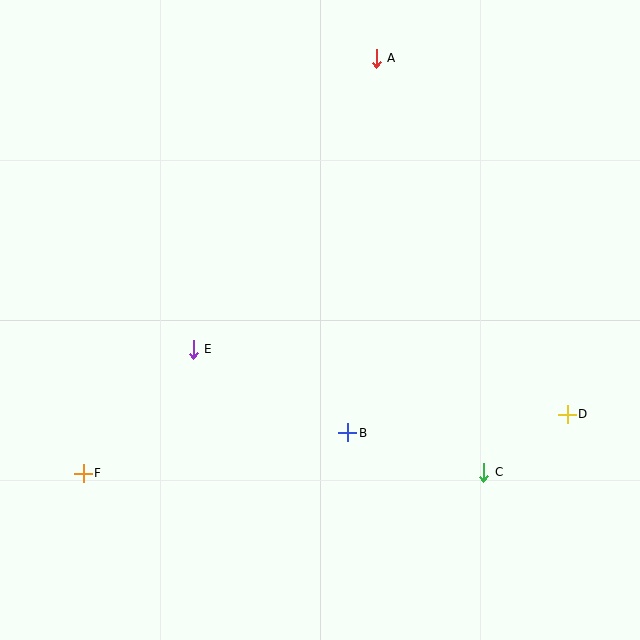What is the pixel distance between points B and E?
The distance between B and E is 176 pixels.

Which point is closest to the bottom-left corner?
Point F is closest to the bottom-left corner.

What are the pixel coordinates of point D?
Point D is at (567, 415).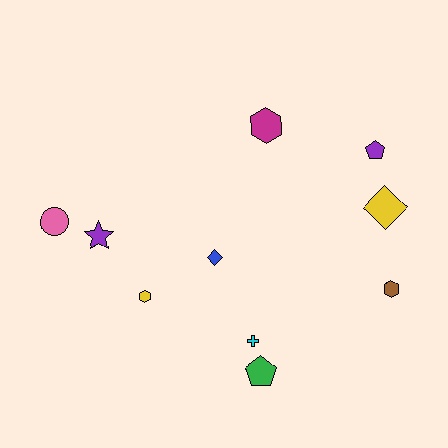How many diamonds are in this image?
There are 2 diamonds.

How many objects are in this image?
There are 10 objects.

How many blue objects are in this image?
There is 1 blue object.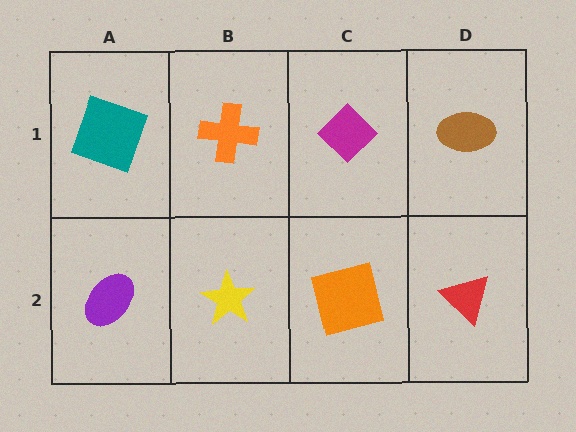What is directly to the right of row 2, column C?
A red triangle.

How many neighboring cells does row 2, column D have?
2.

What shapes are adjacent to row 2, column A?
A teal square (row 1, column A), a yellow star (row 2, column B).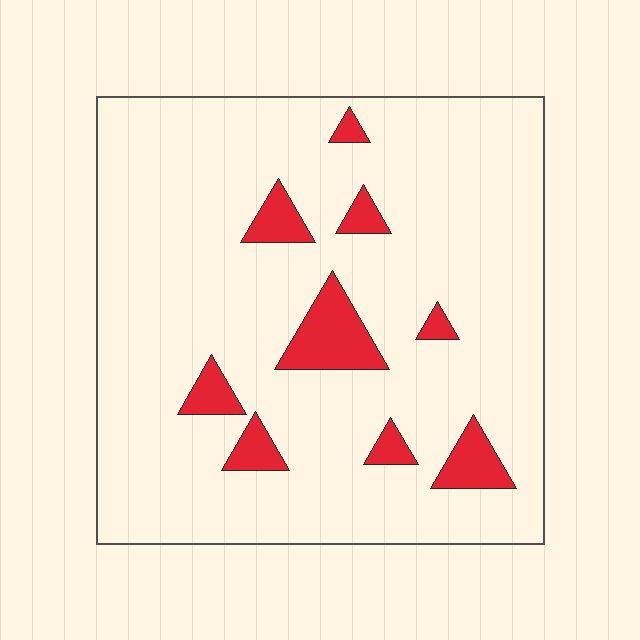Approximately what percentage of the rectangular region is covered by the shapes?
Approximately 10%.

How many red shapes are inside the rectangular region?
9.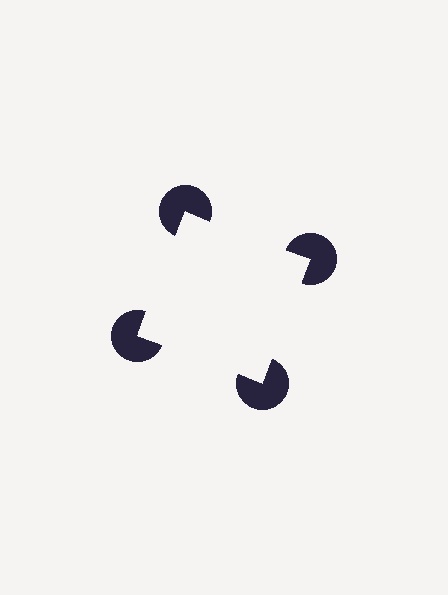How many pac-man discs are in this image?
There are 4 — one at each vertex of the illusory square.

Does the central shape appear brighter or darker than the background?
It typically appears slightly brighter than the background, even though no actual brightness change is drawn.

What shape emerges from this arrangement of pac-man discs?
An illusory square — its edges are inferred from the aligned wedge cuts in the pac-man discs, not physically drawn.